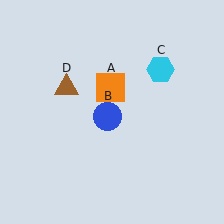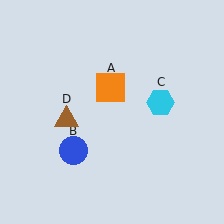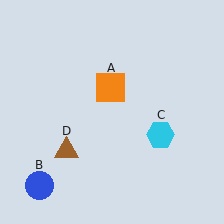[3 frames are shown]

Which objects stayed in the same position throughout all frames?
Orange square (object A) remained stationary.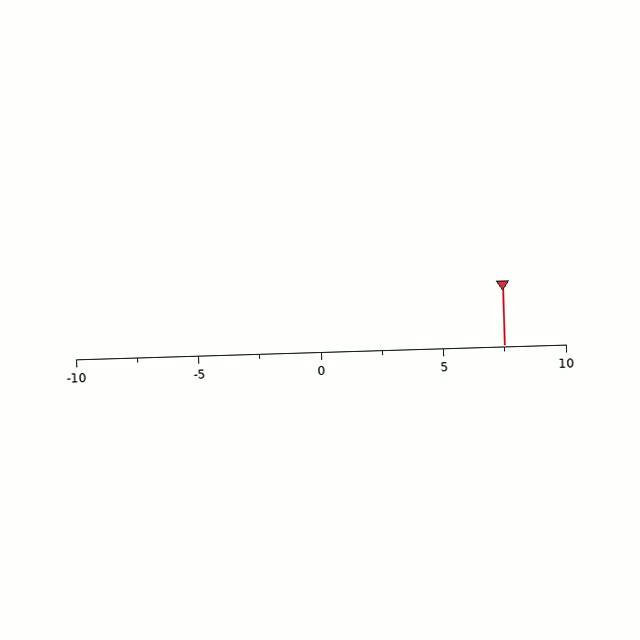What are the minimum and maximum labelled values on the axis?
The axis runs from -10 to 10.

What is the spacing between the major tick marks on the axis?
The major ticks are spaced 5 apart.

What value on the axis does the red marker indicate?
The marker indicates approximately 7.5.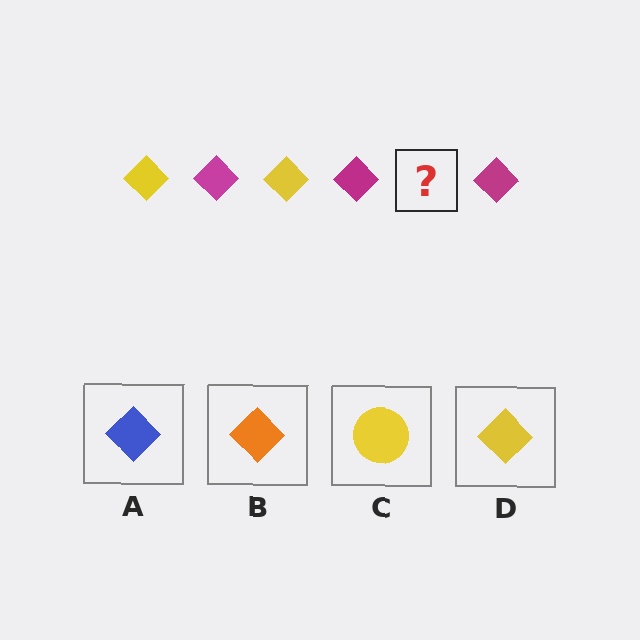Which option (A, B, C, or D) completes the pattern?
D.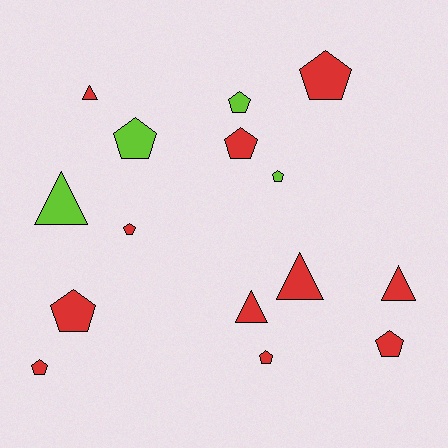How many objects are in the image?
There are 15 objects.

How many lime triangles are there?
There is 1 lime triangle.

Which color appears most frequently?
Red, with 11 objects.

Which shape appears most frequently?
Pentagon, with 10 objects.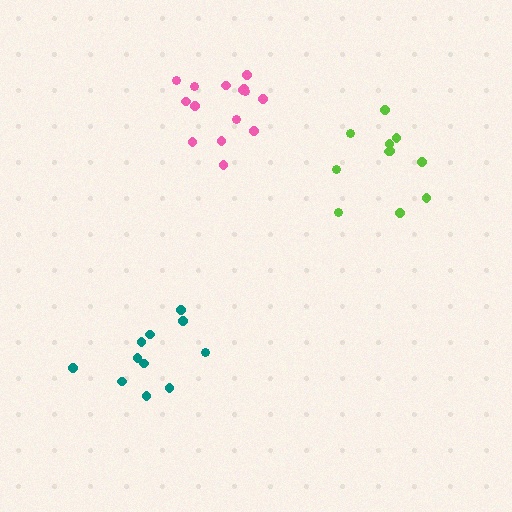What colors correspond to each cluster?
The clusters are colored: lime, pink, teal.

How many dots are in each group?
Group 1: 11 dots, Group 2: 15 dots, Group 3: 11 dots (37 total).